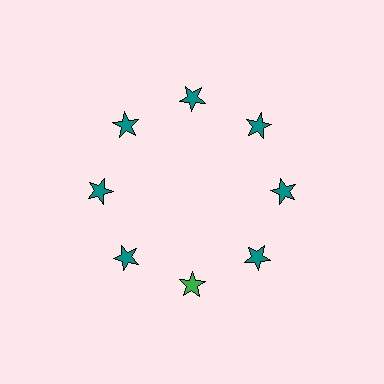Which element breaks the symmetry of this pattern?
The green star at roughly the 6 o'clock position breaks the symmetry. All other shapes are teal stars.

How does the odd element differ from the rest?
It has a different color: green instead of teal.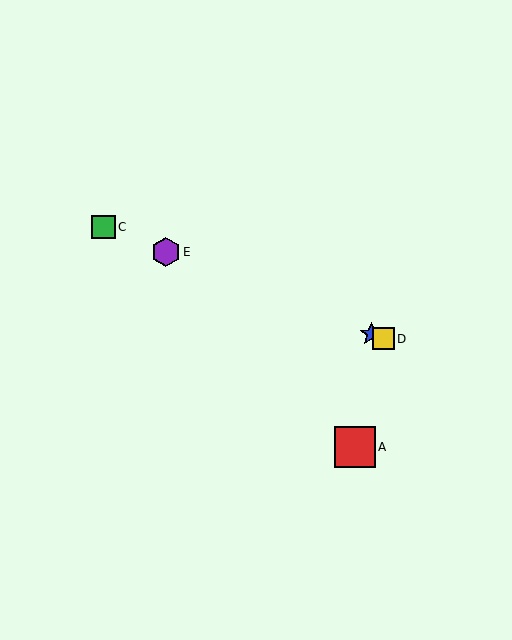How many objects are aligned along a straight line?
4 objects (B, C, D, E) are aligned along a straight line.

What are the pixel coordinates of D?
Object D is at (383, 339).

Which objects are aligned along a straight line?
Objects B, C, D, E are aligned along a straight line.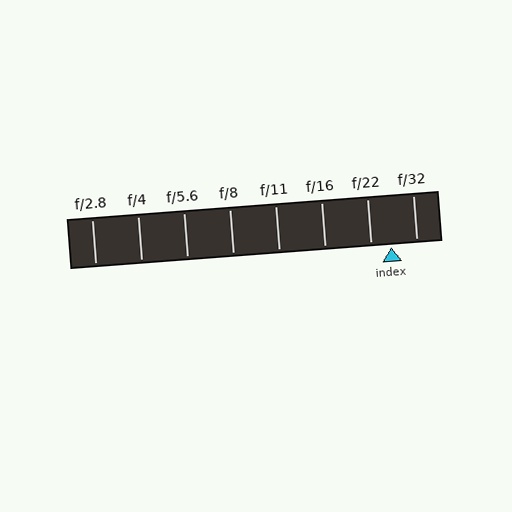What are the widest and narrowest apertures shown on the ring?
The widest aperture shown is f/2.8 and the narrowest is f/32.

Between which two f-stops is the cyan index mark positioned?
The index mark is between f/22 and f/32.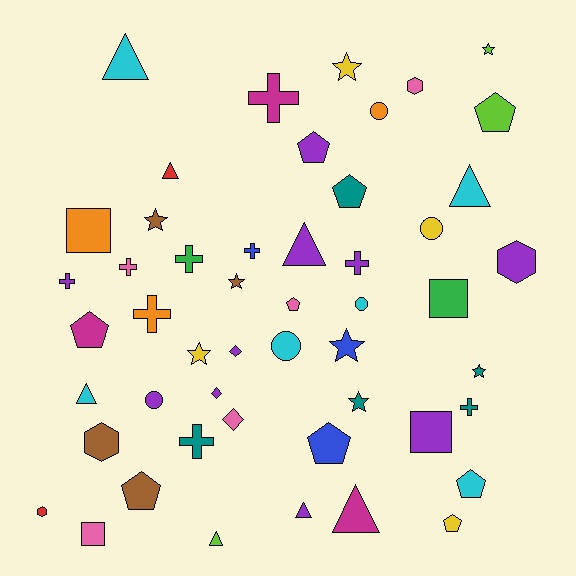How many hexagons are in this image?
There are 4 hexagons.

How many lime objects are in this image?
There are 3 lime objects.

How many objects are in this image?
There are 50 objects.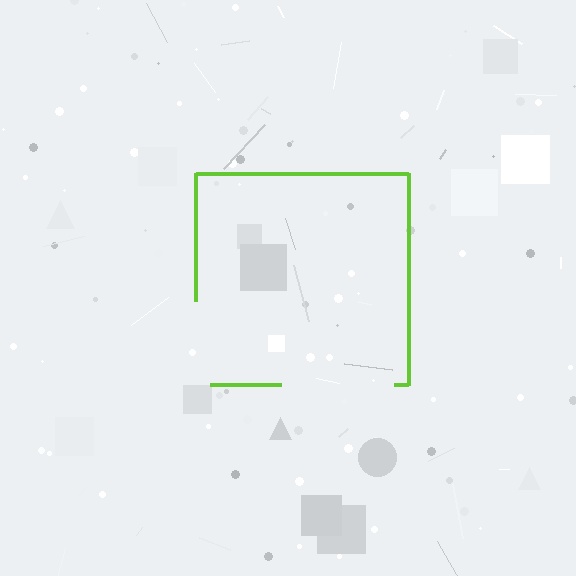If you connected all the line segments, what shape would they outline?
They would outline a square.